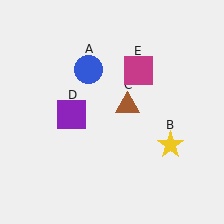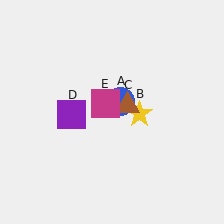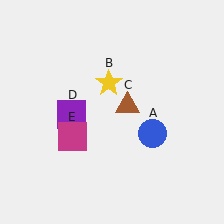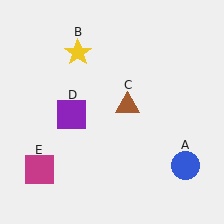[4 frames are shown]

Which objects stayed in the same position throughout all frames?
Brown triangle (object C) and purple square (object D) remained stationary.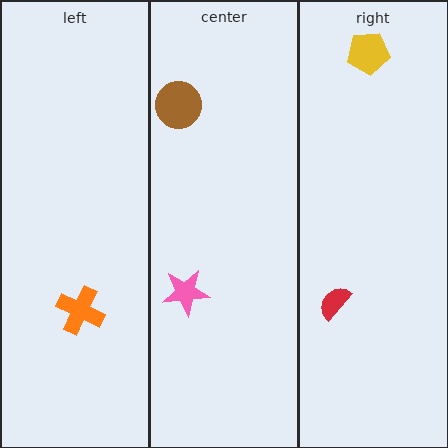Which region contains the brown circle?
The center region.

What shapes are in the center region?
The pink star, the brown circle.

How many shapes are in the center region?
2.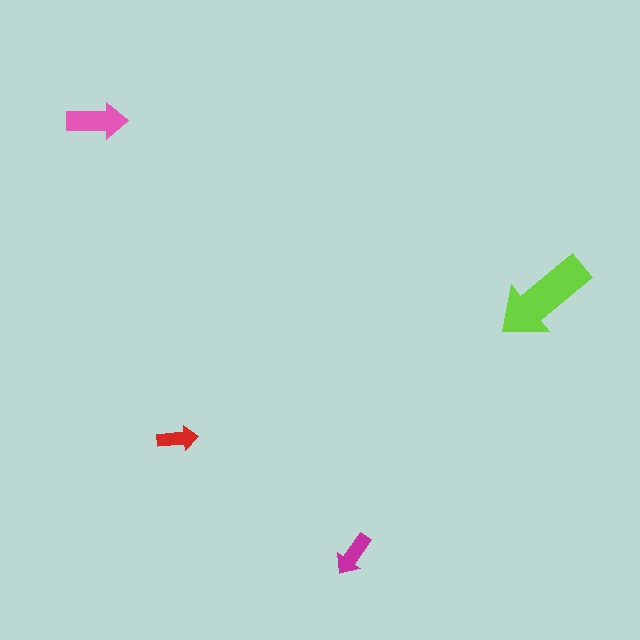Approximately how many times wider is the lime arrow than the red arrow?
About 2.5 times wider.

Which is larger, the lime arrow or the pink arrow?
The lime one.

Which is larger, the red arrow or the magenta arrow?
The magenta one.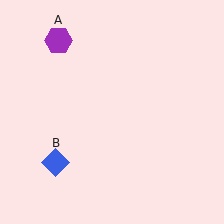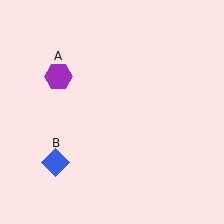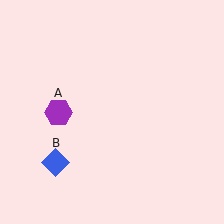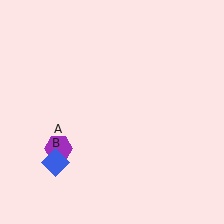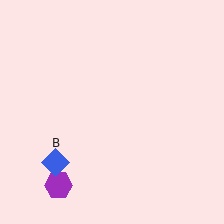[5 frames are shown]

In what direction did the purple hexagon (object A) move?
The purple hexagon (object A) moved down.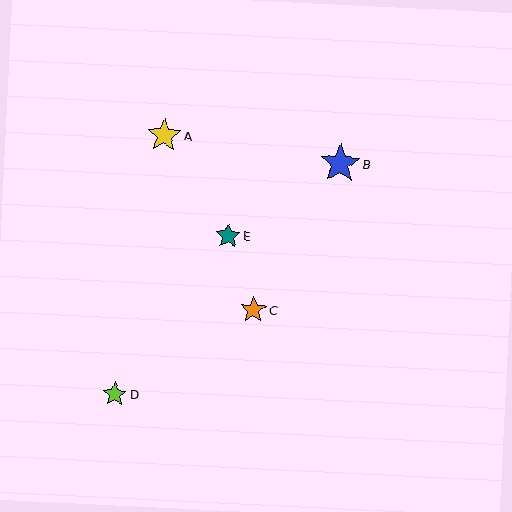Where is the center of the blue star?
The center of the blue star is at (340, 164).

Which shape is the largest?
The blue star (labeled B) is the largest.